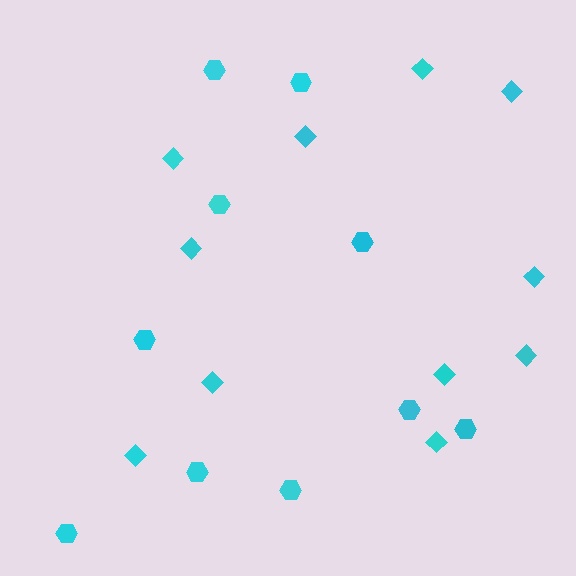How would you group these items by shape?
There are 2 groups: one group of hexagons (10) and one group of diamonds (11).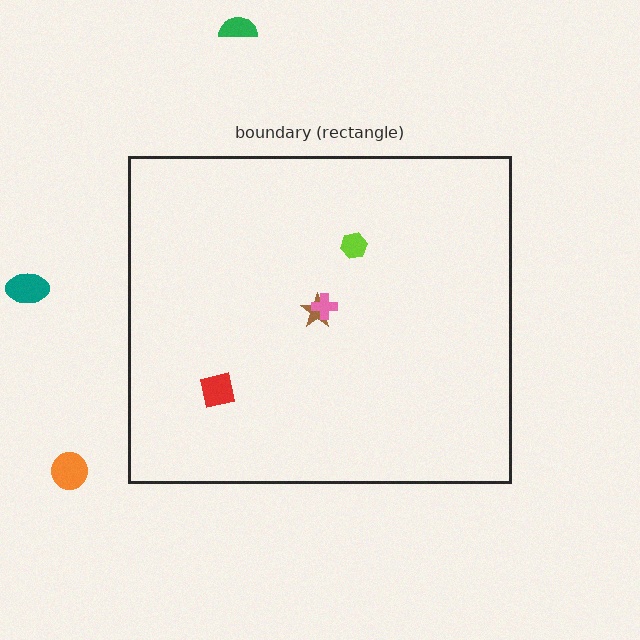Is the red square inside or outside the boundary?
Inside.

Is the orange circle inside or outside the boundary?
Outside.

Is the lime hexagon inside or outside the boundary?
Inside.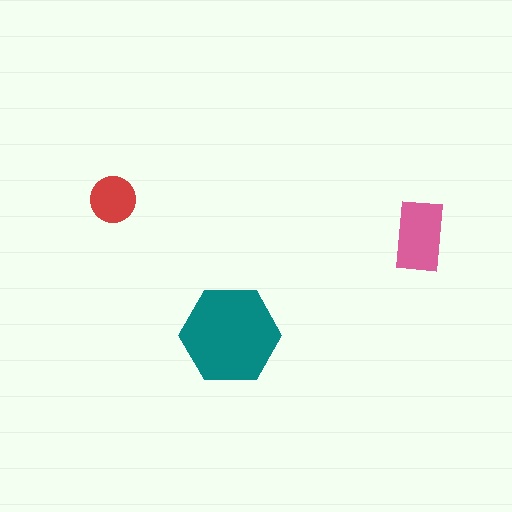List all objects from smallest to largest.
The red circle, the pink rectangle, the teal hexagon.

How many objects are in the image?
There are 3 objects in the image.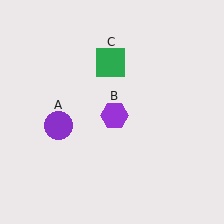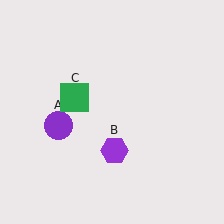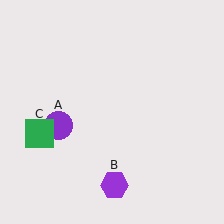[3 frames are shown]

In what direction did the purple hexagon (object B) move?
The purple hexagon (object B) moved down.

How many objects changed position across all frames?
2 objects changed position: purple hexagon (object B), green square (object C).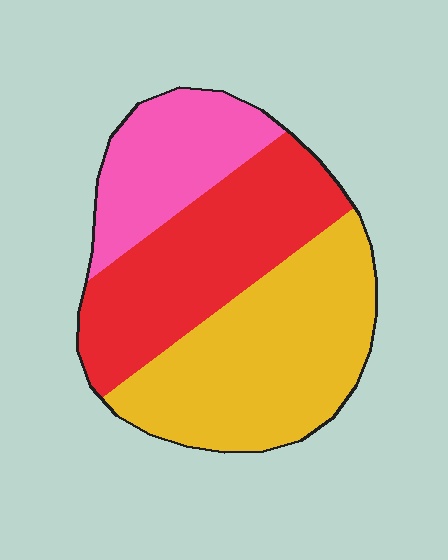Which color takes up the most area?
Yellow, at roughly 45%.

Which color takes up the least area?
Pink, at roughly 20%.